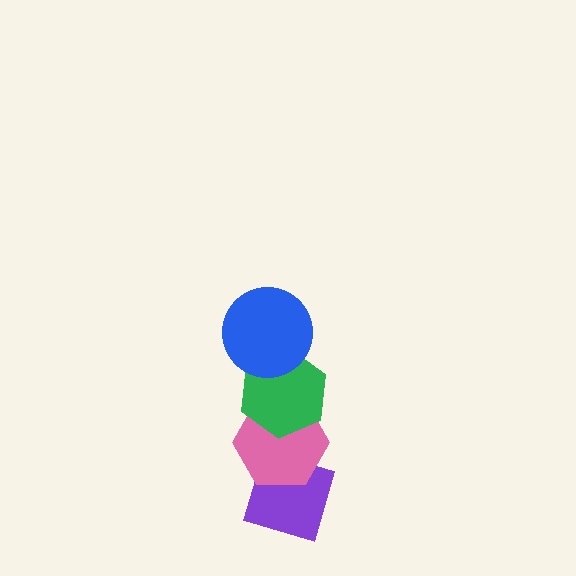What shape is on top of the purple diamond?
The pink hexagon is on top of the purple diamond.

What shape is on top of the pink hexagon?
The green hexagon is on top of the pink hexagon.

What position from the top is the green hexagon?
The green hexagon is 2nd from the top.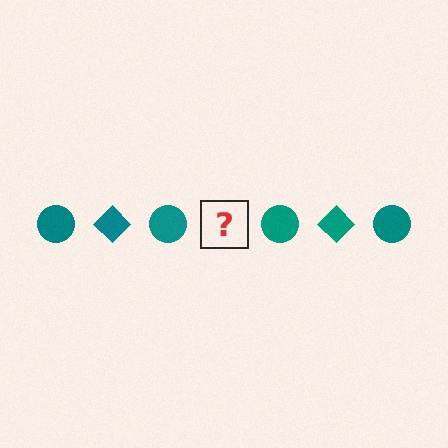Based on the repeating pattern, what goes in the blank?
The blank should be a teal diamond.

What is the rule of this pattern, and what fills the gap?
The rule is that the pattern cycles through circle, diamond shapes in teal. The gap should be filled with a teal diamond.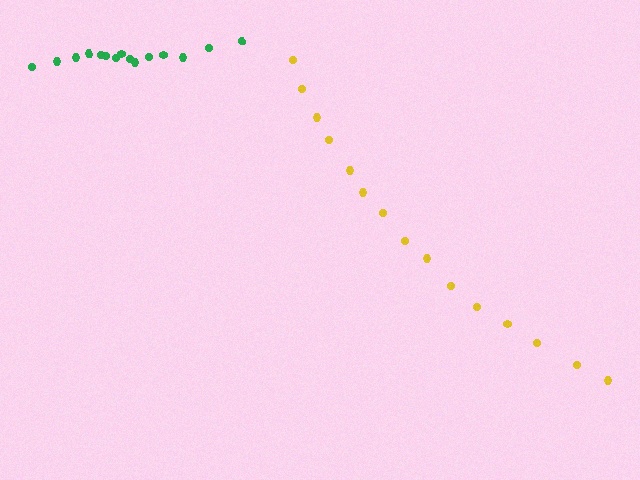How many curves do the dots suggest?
There are 2 distinct paths.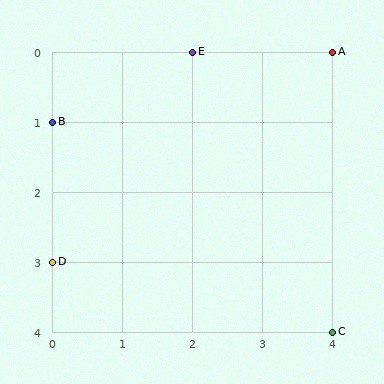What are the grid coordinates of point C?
Point C is at grid coordinates (4, 4).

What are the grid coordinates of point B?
Point B is at grid coordinates (0, 1).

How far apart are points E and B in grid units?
Points E and B are 2 columns and 1 row apart (about 2.2 grid units diagonally).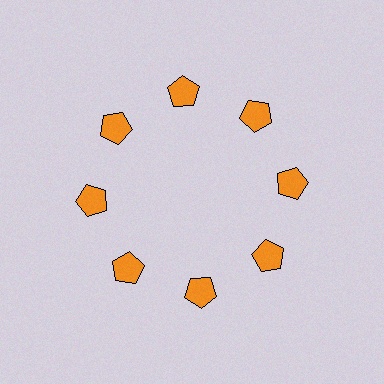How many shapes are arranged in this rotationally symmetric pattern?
There are 8 shapes, arranged in 8 groups of 1.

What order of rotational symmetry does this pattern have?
This pattern has 8-fold rotational symmetry.